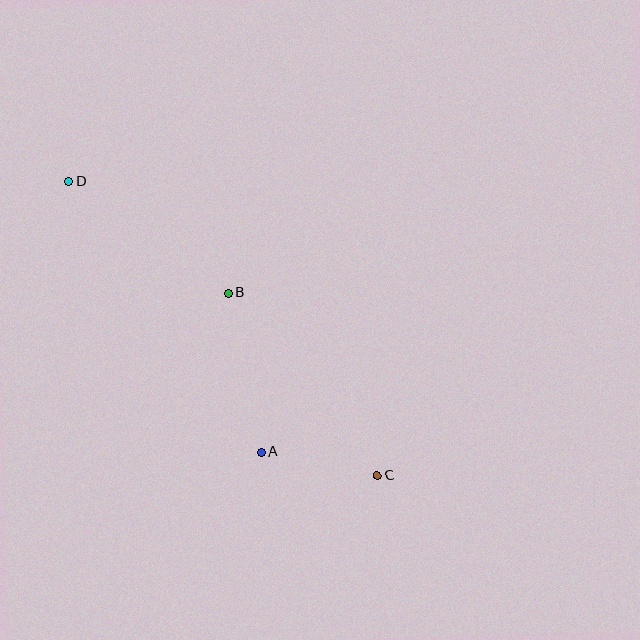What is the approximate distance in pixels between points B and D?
The distance between B and D is approximately 195 pixels.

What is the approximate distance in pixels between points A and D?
The distance between A and D is approximately 332 pixels.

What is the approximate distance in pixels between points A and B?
The distance between A and B is approximately 163 pixels.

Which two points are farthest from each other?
Points C and D are farthest from each other.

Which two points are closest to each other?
Points A and C are closest to each other.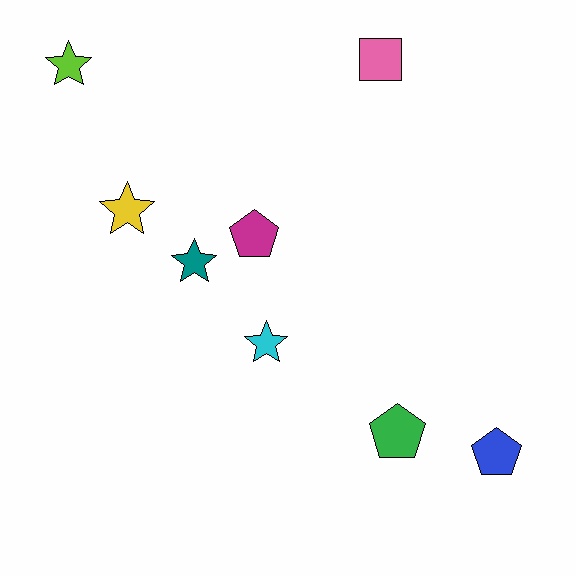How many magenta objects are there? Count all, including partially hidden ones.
There is 1 magenta object.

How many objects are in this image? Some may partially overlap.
There are 8 objects.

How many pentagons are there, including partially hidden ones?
There are 3 pentagons.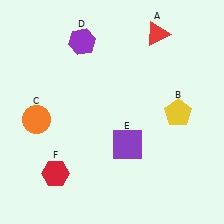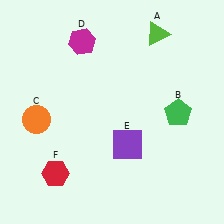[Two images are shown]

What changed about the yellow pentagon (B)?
In Image 1, B is yellow. In Image 2, it changed to green.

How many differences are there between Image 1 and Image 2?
There are 3 differences between the two images.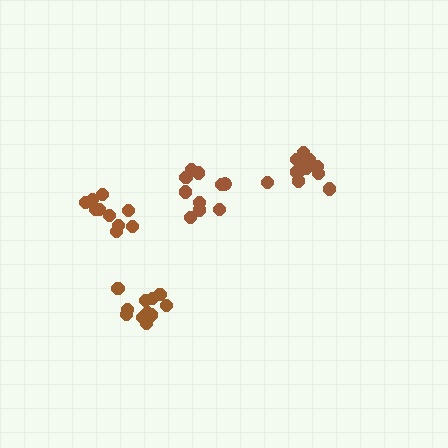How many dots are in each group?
Group 1: 10 dots, Group 2: 12 dots, Group 3: 11 dots, Group 4: 10 dots (43 total).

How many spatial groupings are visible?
There are 4 spatial groupings.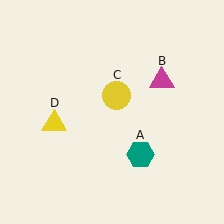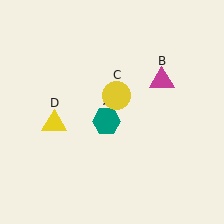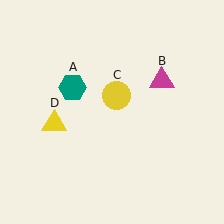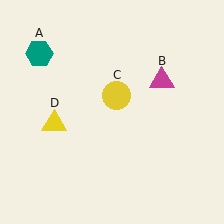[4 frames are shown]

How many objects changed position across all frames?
1 object changed position: teal hexagon (object A).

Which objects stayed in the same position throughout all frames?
Magenta triangle (object B) and yellow circle (object C) and yellow triangle (object D) remained stationary.